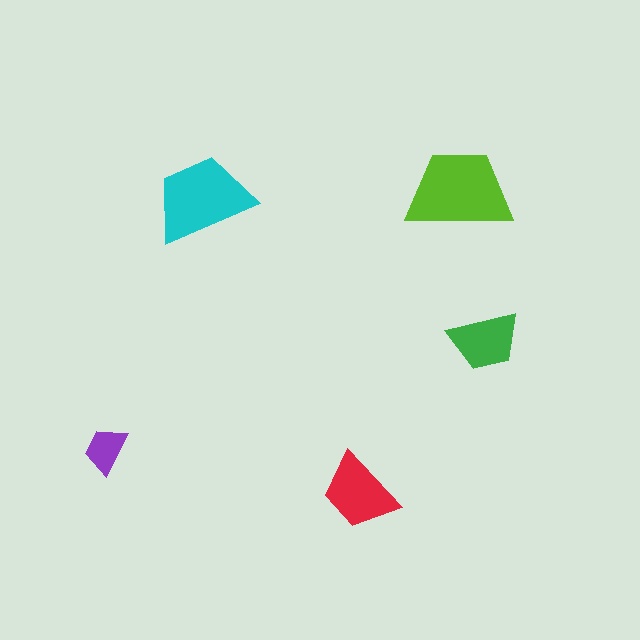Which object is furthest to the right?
The green trapezoid is rightmost.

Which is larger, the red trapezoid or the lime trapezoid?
The lime one.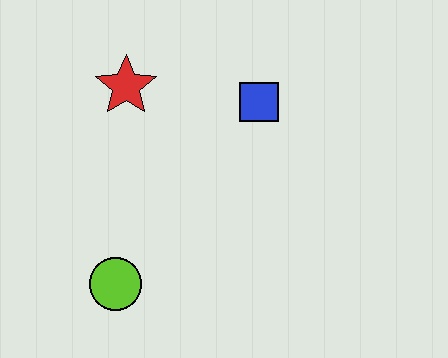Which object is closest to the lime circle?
The red star is closest to the lime circle.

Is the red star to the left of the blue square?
Yes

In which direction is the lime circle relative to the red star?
The lime circle is below the red star.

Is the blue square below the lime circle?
No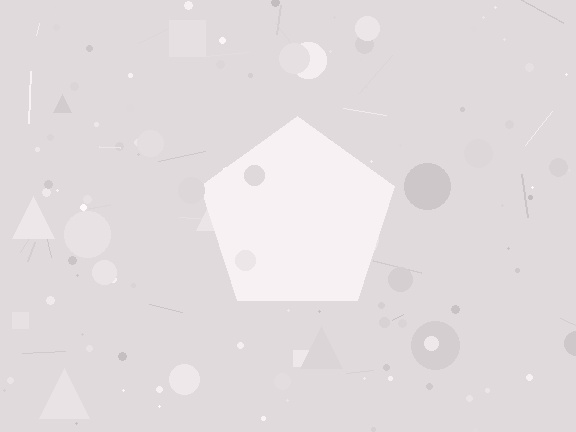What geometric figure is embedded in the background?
A pentagon is embedded in the background.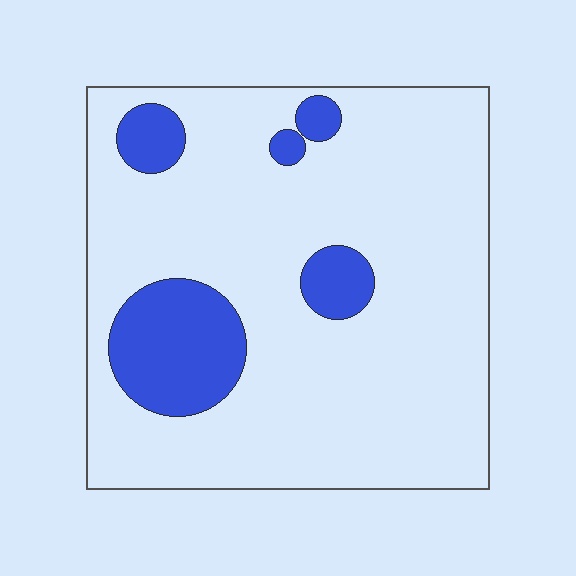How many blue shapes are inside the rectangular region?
5.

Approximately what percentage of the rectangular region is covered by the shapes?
Approximately 15%.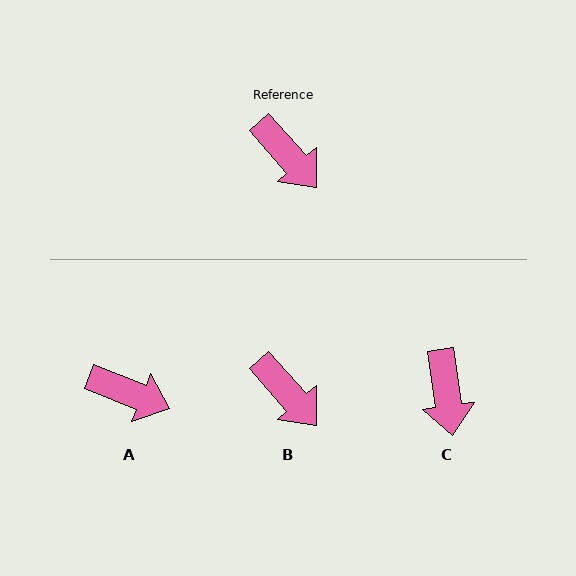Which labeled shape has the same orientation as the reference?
B.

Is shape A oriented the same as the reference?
No, it is off by about 27 degrees.